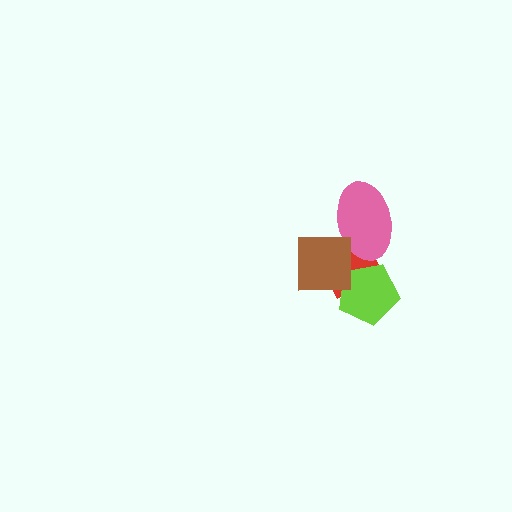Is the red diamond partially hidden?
Yes, it is partially covered by another shape.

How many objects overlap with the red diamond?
3 objects overlap with the red diamond.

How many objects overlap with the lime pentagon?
1 object overlaps with the lime pentagon.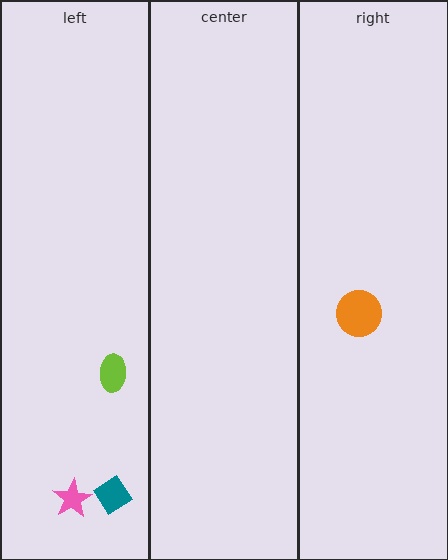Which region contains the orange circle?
The right region.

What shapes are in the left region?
The lime ellipse, the teal diamond, the pink star.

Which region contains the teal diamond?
The left region.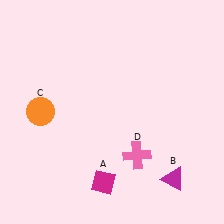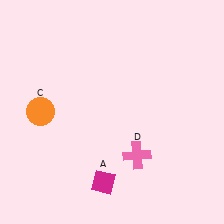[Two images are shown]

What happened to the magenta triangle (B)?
The magenta triangle (B) was removed in Image 2. It was in the bottom-right area of Image 1.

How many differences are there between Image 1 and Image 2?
There is 1 difference between the two images.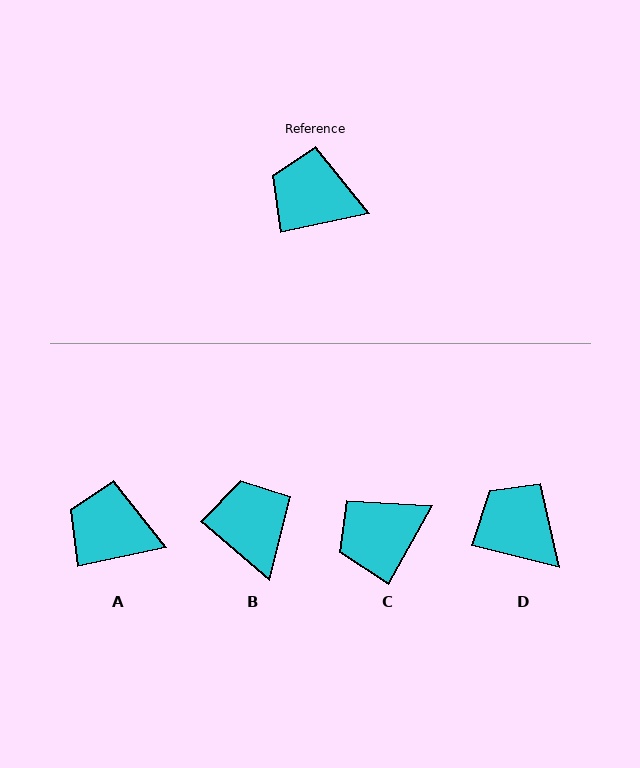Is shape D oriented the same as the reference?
No, it is off by about 26 degrees.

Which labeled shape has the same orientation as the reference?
A.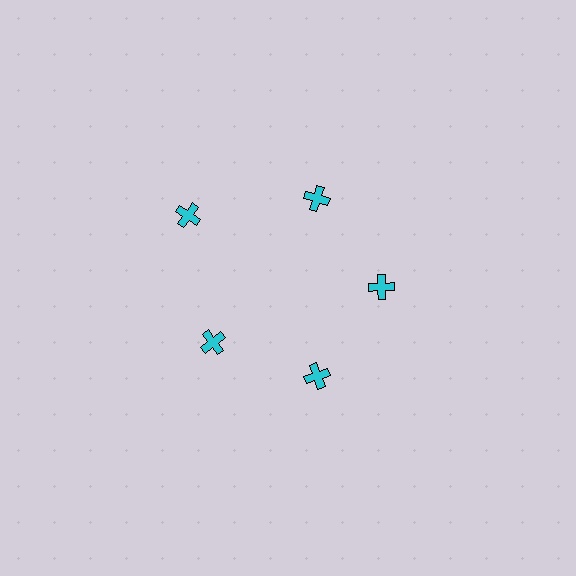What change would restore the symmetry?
The symmetry would be restored by moving it inward, back onto the ring so that all 5 crosses sit at equal angles and equal distance from the center.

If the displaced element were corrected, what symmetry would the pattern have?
It would have 5-fold rotational symmetry — the pattern would map onto itself every 72 degrees.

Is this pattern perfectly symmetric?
No. The 5 cyan crosses are arranged in a ring, but one element near the 10 o'clock position is pushed outward from the center, breaking the 5-fold rotational symmetry.